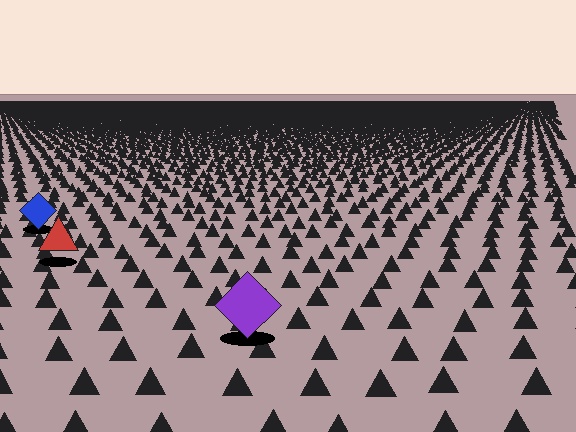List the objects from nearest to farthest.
From nearest to farthest: the purple diamond, the red triangle, the blue diamond.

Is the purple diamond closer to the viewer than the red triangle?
Yes. The purple diamond is closer — you can tell from the texture gradient: the ground texture is coarser near it.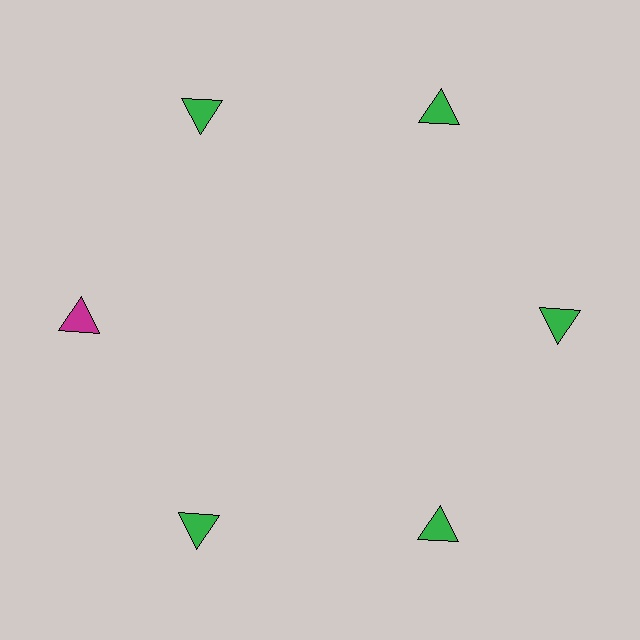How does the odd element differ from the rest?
It has a different color: magenta instead of green.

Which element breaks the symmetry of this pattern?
The magenta triangle at roughly the 9 o'clock position breaks the symmetry. All other shapes are green triangles.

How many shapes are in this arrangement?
There are 6 shapes arranged in a ring pattern.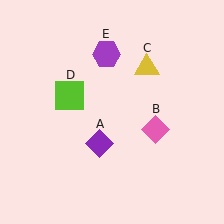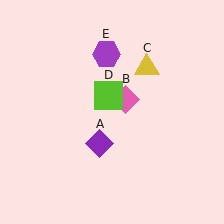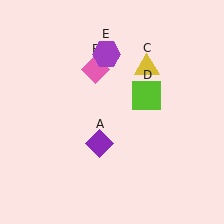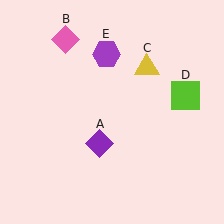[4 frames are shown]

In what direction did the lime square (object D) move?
The lime square (object D) moved right.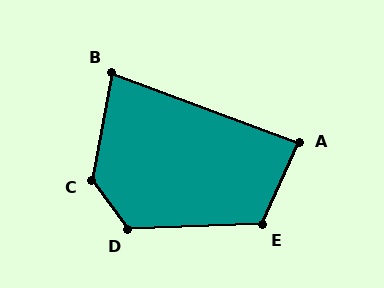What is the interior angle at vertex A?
Approximately 86 degrees (approximately right).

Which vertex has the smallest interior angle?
B, at approximately 80 degrees.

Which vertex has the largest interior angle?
C, at approximately 133 degrees.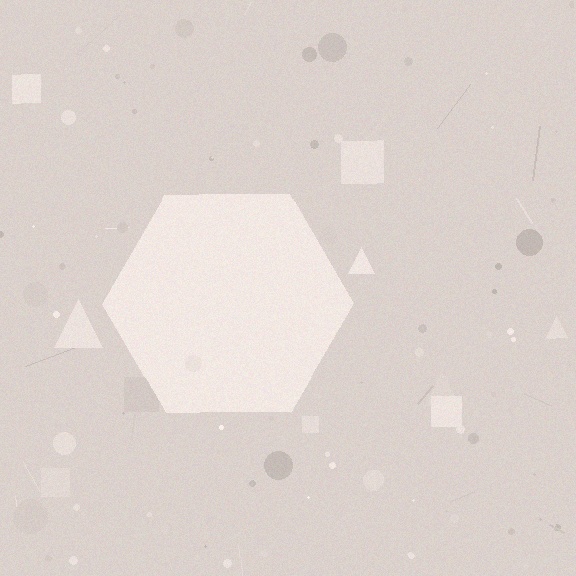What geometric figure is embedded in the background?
A hexagon is embedded in the background.